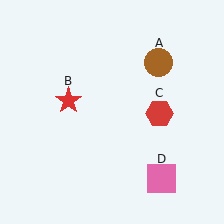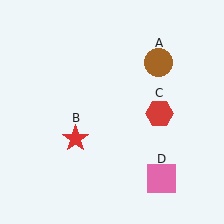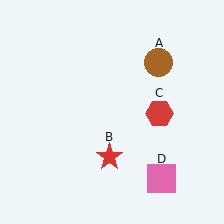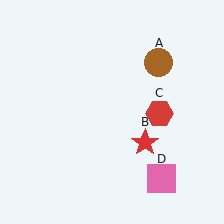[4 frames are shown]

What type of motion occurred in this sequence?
The red star (object B) rotated counterclockwise around the center of the scene.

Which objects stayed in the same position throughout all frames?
Brown circle (object A) and red hexagon (object C) and pink square (object D) remained stationary.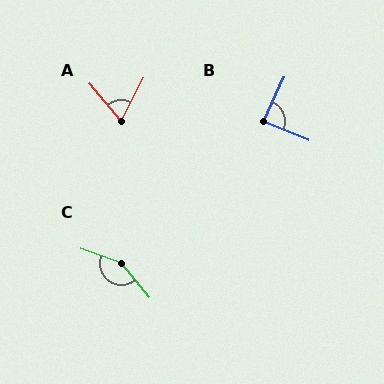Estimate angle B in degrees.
Approximately 87 degrees.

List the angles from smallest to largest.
A (67°), B (87°), C (150°).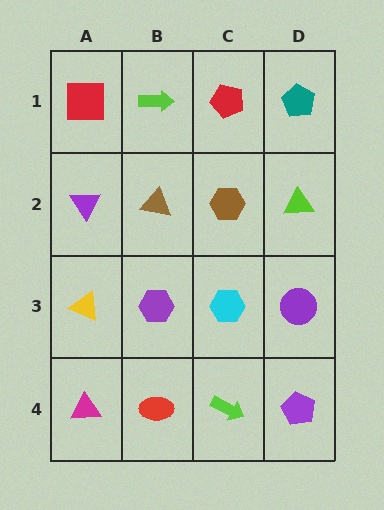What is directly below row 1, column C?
A brown hexagon.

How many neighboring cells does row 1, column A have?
2.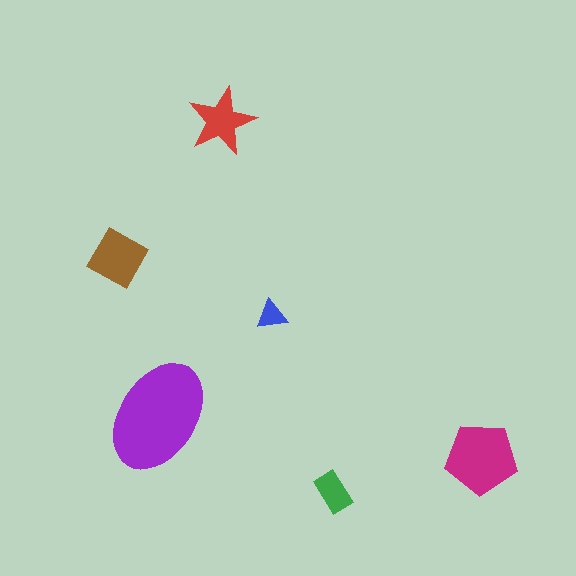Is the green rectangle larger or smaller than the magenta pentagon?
Smaller.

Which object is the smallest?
The blue triangle.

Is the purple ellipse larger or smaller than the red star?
Larger.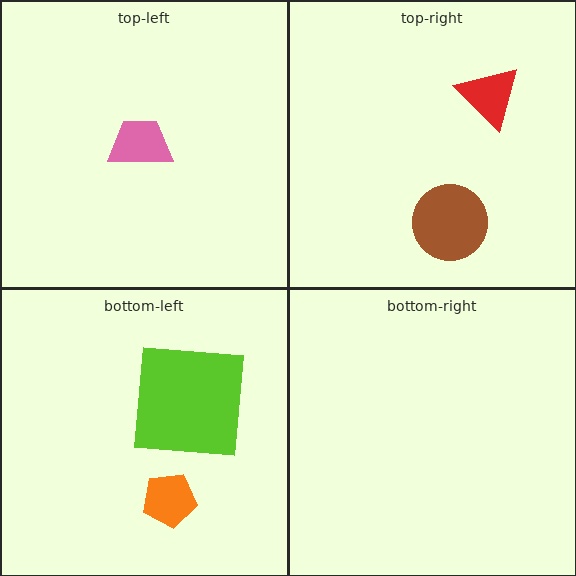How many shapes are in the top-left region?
1.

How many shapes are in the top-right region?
2.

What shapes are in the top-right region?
The red triangle, the brown circle.